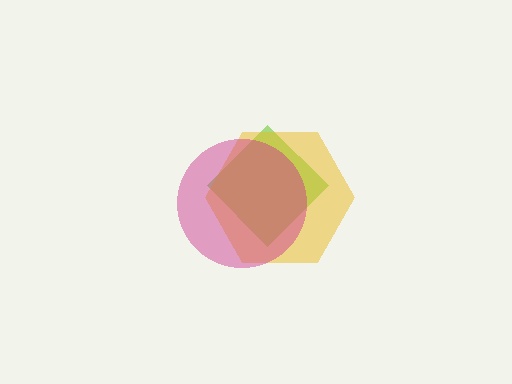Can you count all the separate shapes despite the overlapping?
Yes, there are 3 separate shapes.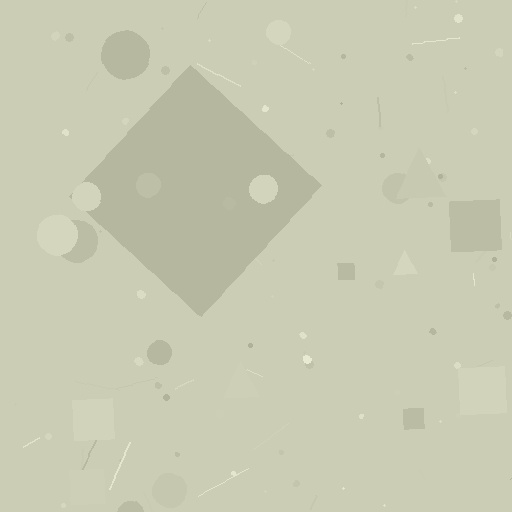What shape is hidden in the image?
A diamond is hidden in the image.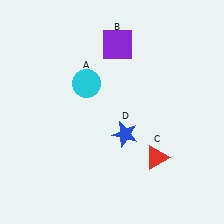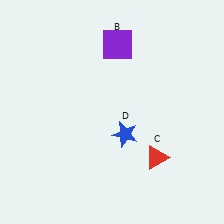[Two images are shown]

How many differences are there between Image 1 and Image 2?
There is 1 difference between the two images.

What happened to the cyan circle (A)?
The cyan circle (A) was removed in Image 2. It was in the top-left area of Image 1.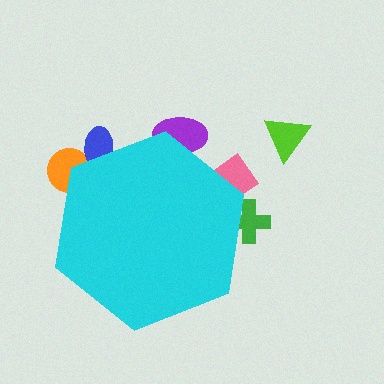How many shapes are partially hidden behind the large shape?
5 shapes are partially hidden.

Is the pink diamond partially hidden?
Yes, the pink diamond is partially hidden behind the cyan hexagon.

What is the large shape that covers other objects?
A cyan hexagon.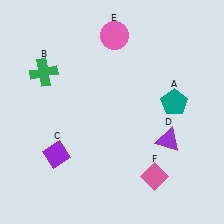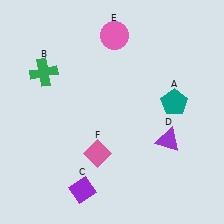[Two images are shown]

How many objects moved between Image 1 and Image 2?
2 objects moved between the two images.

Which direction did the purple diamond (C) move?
The purple diamond (C) moved down.